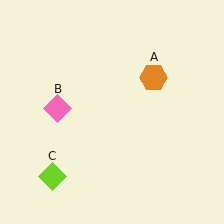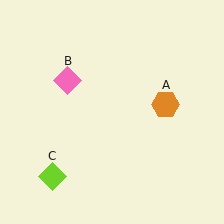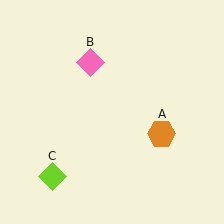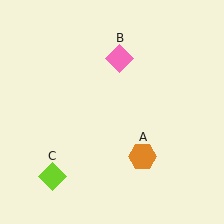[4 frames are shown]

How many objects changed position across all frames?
2 objects changed position: orange hexagon (object A), pink diamond (object B).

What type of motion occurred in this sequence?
The orange hexagon (object A), pink diamond (object B) rotated clockwise around the center of the scene.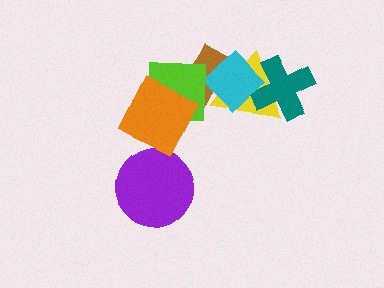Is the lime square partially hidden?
Yes, it is partially covered by another shape.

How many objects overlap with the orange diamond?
2 objects overlap with the orange diamond.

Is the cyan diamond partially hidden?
No, no other shape covers it.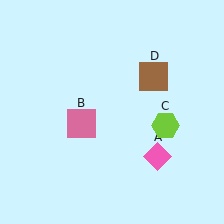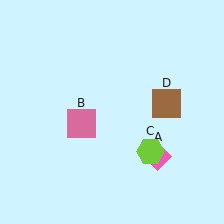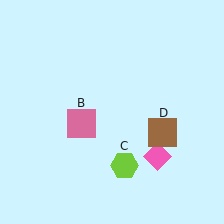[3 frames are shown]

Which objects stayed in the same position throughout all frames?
Pink diamond (object A) and pink square (object B) remained stationary.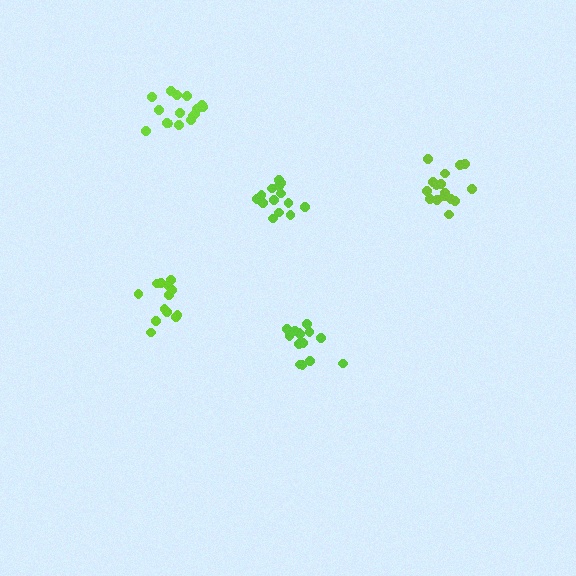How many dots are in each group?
Group 1: 14 dots, Group 2: 14 dots, Group 3: 13 dots, Group 4: 16 dots, Group 5: 16 dots (73 total).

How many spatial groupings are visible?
There are 5 spatial groupings.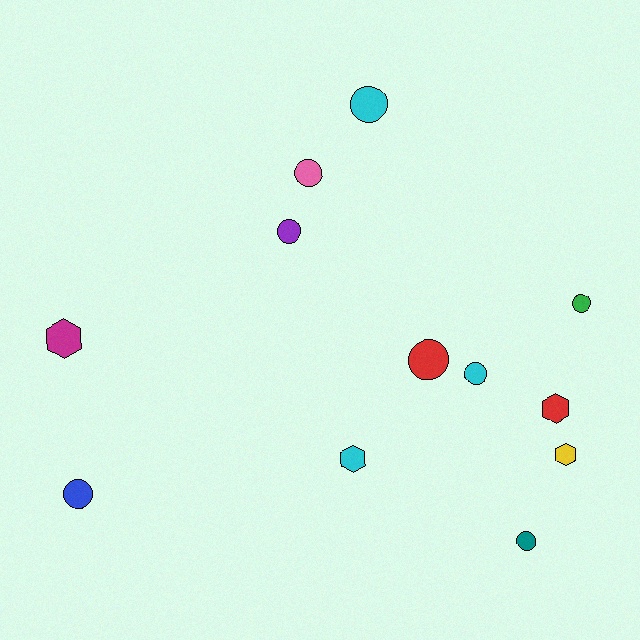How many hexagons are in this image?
There are 4 hexagons.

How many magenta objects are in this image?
There is 1 magenta object.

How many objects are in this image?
There are 12 objects.